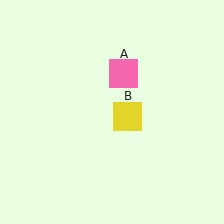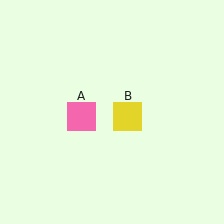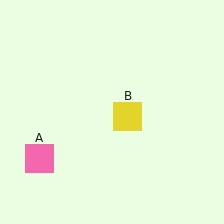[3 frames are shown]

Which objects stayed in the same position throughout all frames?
Yellow square (object B) remained stationary.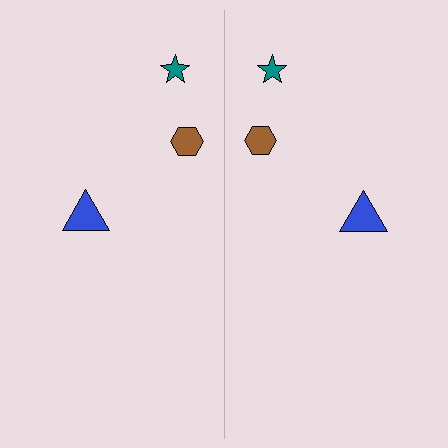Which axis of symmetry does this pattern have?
The pattern has a vertical axis of symmetry running through the center of the image.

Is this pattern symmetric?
Yes, this pattern has bilateral (reflection) symmetry.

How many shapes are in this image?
There are 6 shapes in this image.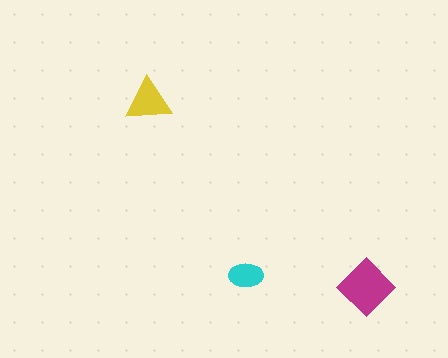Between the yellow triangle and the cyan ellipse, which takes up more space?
The yellow triangle.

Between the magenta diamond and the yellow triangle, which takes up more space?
The magenta diamond.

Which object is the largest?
The magenta diamond.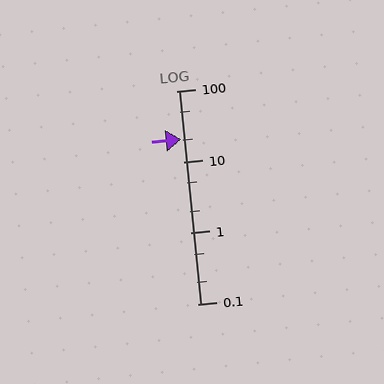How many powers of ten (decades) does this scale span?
The scale spans 3 decades, from 0.1 to 100.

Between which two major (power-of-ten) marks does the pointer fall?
The pointer is between 10 and 100.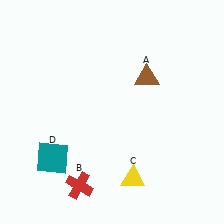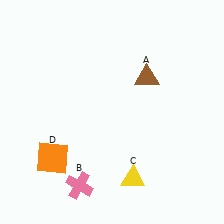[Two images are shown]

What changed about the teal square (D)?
In Image 1, D is teal. In Image 2, it changed to orange.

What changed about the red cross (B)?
In Image 1, B is red. In Image 2, it changed to pink.